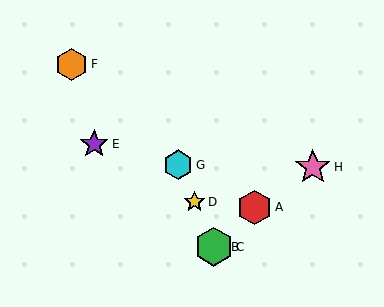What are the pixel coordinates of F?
Object F is at (72, 64).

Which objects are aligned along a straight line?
Objects B, C, D, G are aligned along a straight line.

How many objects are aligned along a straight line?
4 objects (B, C, D, G) are aligned along a straight line.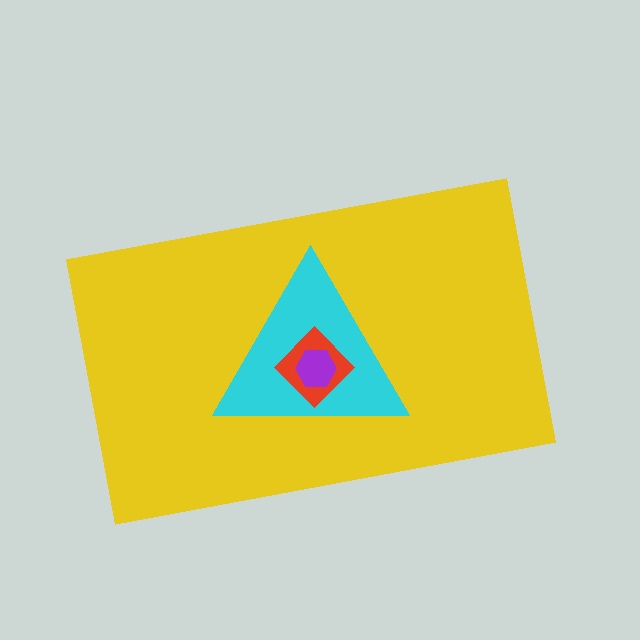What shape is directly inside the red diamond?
The purple hexagon.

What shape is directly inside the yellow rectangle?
The cyan triangle.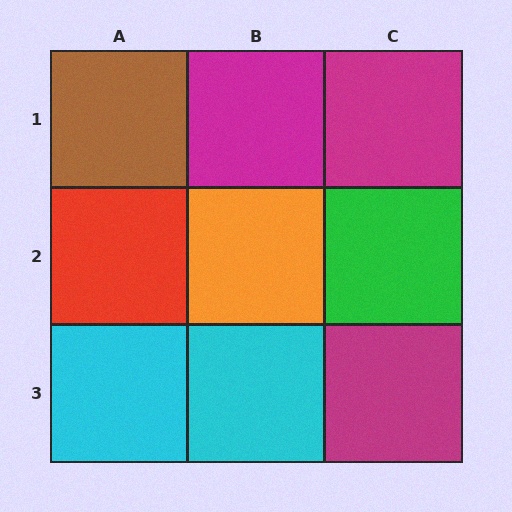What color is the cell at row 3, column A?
Cyan.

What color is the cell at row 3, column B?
Cyan.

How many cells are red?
1 cell is red.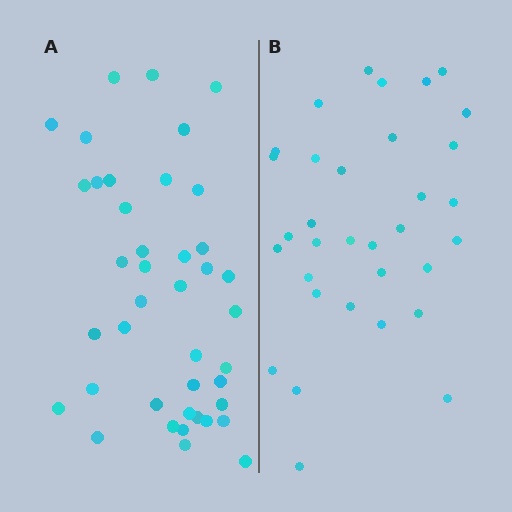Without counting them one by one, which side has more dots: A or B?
Region A (the left region) has more dots.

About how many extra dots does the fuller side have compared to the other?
Region A has roughly 8 or so more dots than region B.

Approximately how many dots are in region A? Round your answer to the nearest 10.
About 40 dots. (The exact count is 41, which rounds to 40.)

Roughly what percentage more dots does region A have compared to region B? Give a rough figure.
About 25% more.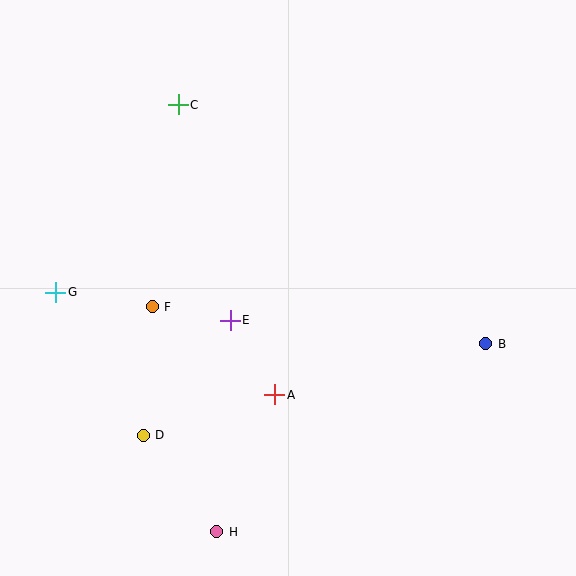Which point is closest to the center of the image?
Point E at (230, 320) is closest to the center.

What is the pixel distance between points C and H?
The distance between C and H is 429 pixels.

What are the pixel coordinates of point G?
Point G is at (56, 292).